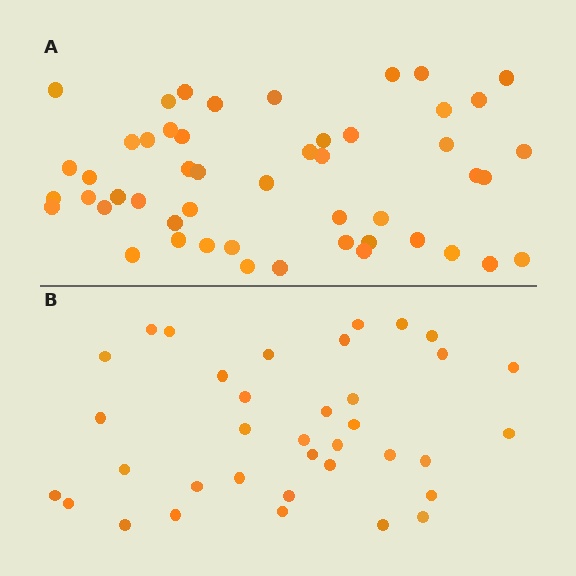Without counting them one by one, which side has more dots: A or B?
Region A (the top region) has more dots.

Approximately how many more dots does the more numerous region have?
Region A has approximately 15 more dots than region B.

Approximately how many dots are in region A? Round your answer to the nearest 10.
About 50 dots.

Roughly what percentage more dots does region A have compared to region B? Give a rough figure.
About 40% more.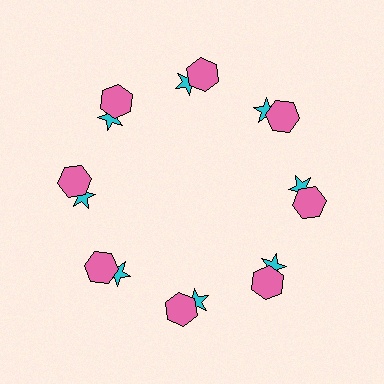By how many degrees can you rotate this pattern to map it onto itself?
The pattern maps onto itself every 45 degrees of rotation.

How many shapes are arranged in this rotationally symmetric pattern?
There are 16 shapes, arranged in 8 groups of 2.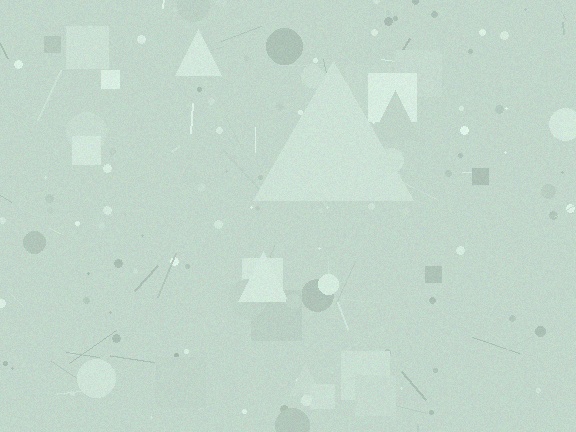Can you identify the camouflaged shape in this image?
The camouflaged shape is a triangle.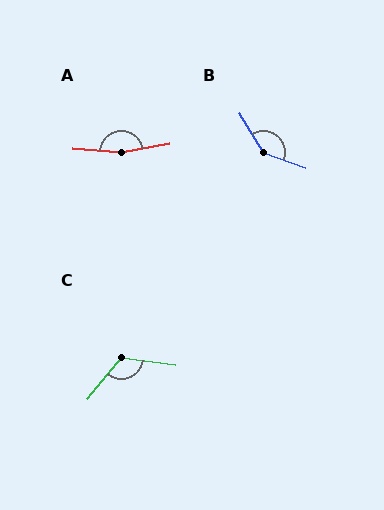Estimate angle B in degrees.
Approximately 140 degrees.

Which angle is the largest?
A, at approximately 165 degrees.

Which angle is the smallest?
C, at approximately 122 degrees.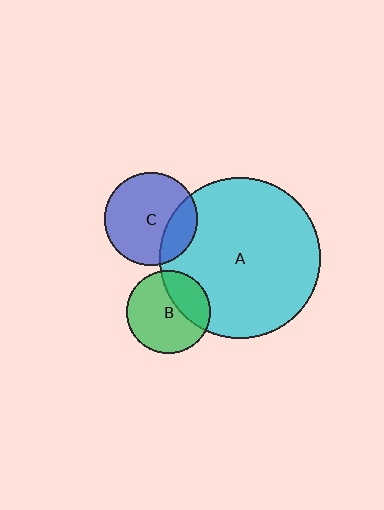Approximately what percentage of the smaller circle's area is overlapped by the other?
Approximately 30%.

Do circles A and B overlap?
Yes.